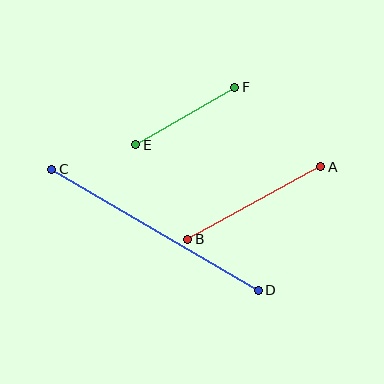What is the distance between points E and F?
The distance is approximately 115 pixels.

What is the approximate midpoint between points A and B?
The midpoint is at approximately (254, 203) pixels.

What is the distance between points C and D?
The distance is approximately 239 pixels.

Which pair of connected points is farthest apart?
Points C and D are farthest apart.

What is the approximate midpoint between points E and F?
The midpoint is at approximately (185, 116) pixels.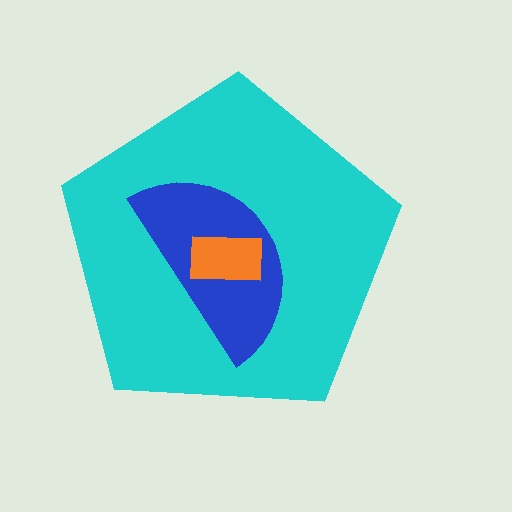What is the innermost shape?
The orange rectangle.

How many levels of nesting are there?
3.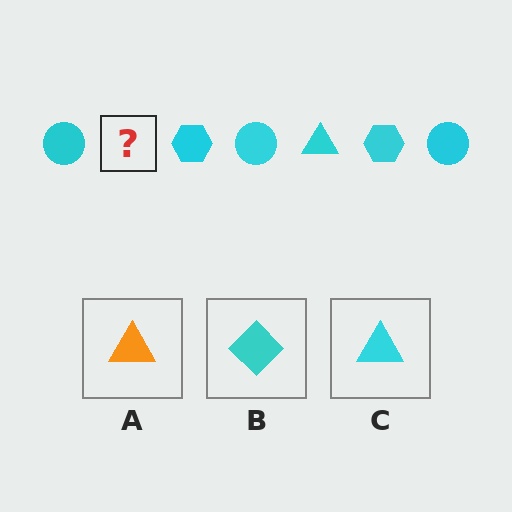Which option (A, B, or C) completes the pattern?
C.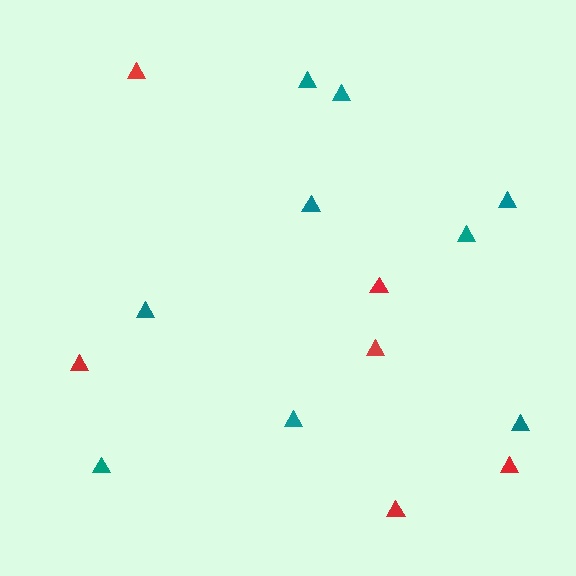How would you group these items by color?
There are 2 groups: one group of red triangles (6) and one group of teal triangles (9).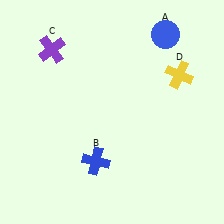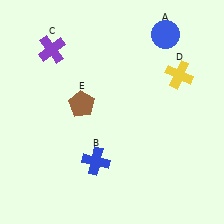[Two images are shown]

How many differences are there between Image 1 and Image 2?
There is 1 difference between the two images.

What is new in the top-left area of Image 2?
A brown pentagon (E) was added in the top-left area of Image 2.